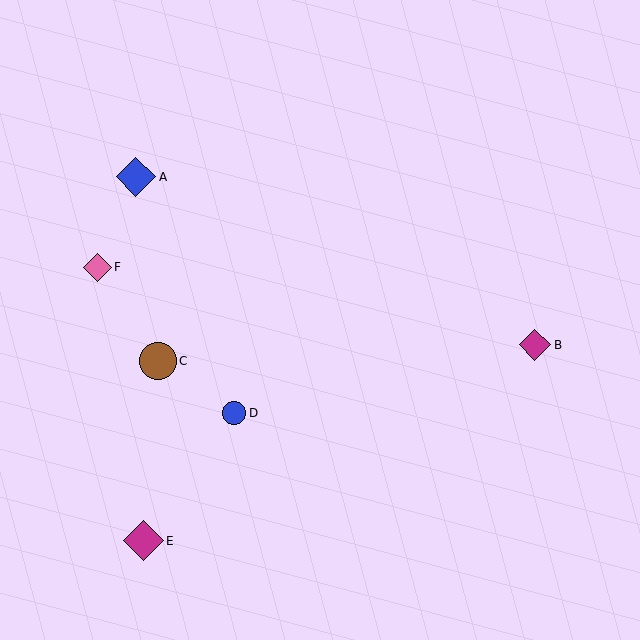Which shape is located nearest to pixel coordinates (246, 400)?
The blue circle (labeled D) at (234, 413) is nearest to that location.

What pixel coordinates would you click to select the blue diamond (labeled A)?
Click at (136, 177) to select the blue diamond A.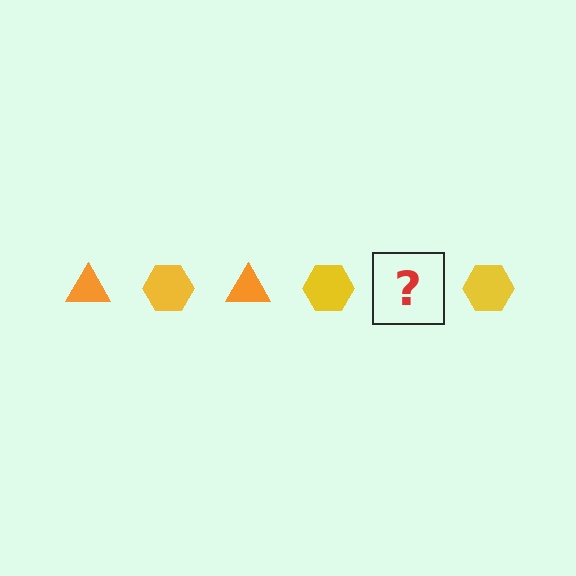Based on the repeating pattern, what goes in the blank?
The blank should be an orange triangle.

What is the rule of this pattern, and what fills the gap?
The rule is that the pattern alternates between orange triangle and yellow hexagon. The gap should be filled with an orange triangle.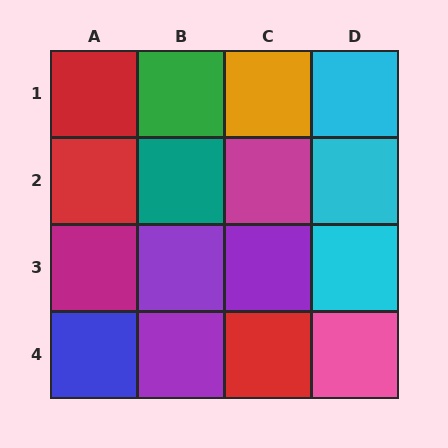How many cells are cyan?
3 cells are cyan.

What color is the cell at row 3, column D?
Cyan.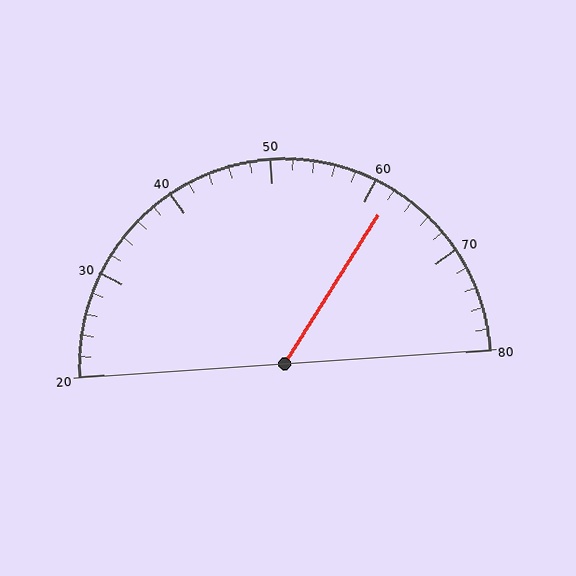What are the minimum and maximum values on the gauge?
The gauge ranges from 20 to 80.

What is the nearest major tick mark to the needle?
The nearest major tick mark is 60.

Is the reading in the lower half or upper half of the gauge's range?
The reading is in the upper half of the range (20 to 80).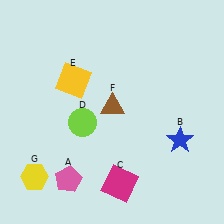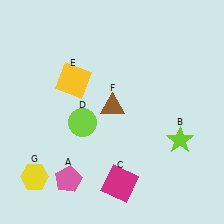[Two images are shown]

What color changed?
The star (B) changed from blue in Image 1 to lime in Image 2.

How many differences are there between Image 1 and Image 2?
There is 1 difference between the two images.